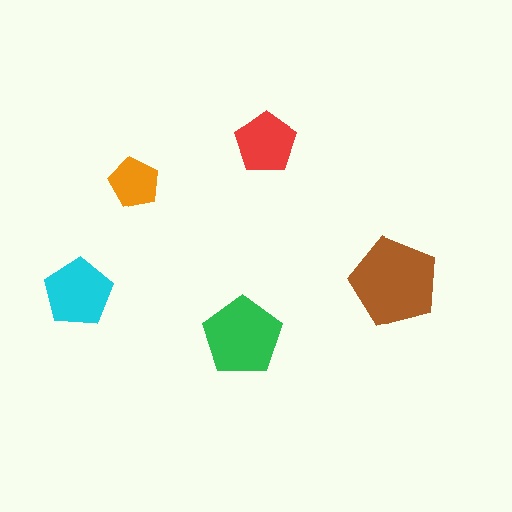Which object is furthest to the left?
The cyan pentagon is leftmost.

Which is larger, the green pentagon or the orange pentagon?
The green one.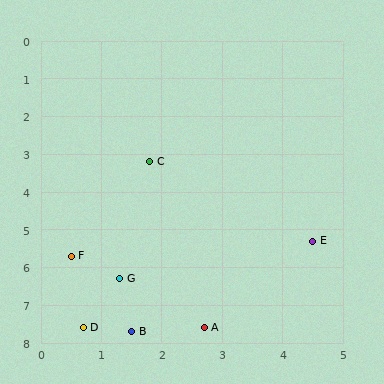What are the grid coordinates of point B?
Point B is at approximately (1.5, 7.7).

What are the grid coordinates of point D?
Point D is at approximately (0.7, 7.6).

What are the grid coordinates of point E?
Point E is at approximately (4.5, 5.3).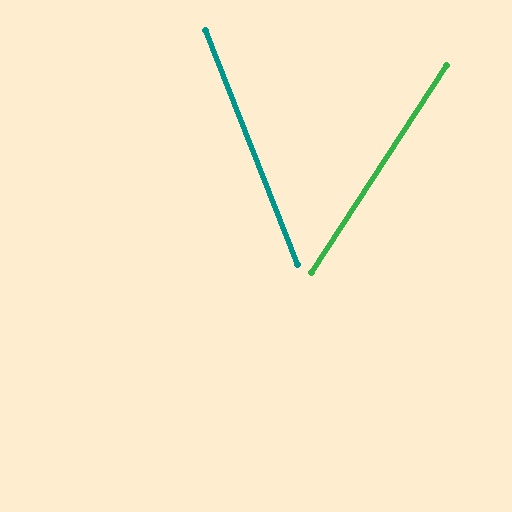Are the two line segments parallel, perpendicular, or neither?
Neither parallel nor perpendicular — they differ by about 55°.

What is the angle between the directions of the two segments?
Approximately 55 degrees.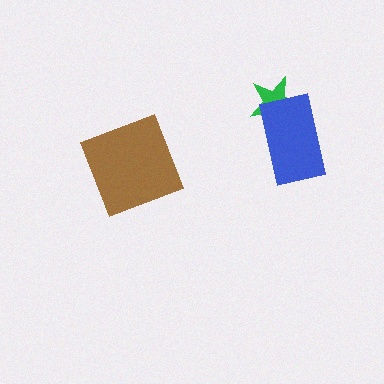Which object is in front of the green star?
The blue rectangle is in front of the green star.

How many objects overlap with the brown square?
0 objects overlap with the brown square.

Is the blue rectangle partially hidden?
No, no other shape covers it.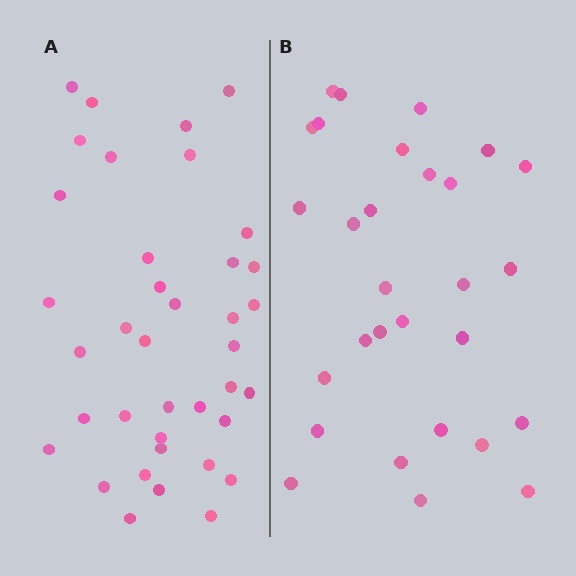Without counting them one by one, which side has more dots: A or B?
Region A (the left region) has more dots.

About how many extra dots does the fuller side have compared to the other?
Region A has roughly 8 or so more dots than region B.